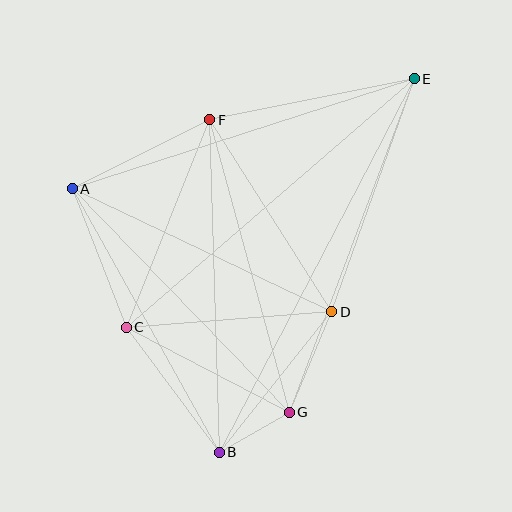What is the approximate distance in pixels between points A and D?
The distance between A and D is approximately 287 pixels.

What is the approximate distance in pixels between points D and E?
The distance between D and E is approximately 247 pixels.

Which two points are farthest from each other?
Points B and E are farthest from each other.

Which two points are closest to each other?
Points B and G are closest to each other.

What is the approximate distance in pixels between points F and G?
The distance between F and G is approximately 303 pixels.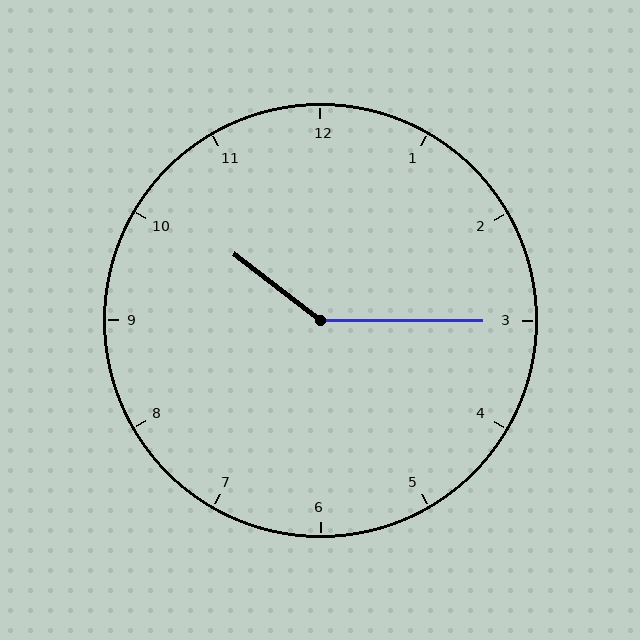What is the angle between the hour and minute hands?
Approximately 142 degrees.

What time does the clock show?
10:15.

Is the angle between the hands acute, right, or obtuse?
It is obtuse.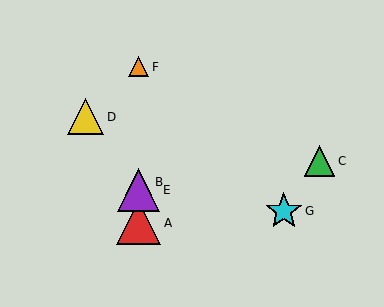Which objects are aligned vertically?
Objects A, B, E, F are aligned vertically.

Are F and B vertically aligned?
Yes, both are at x≈139.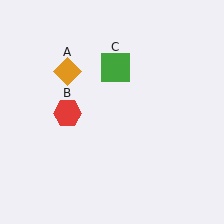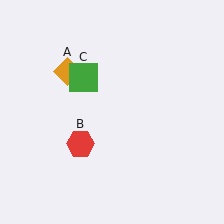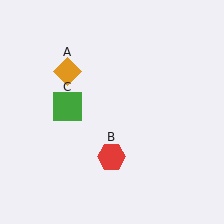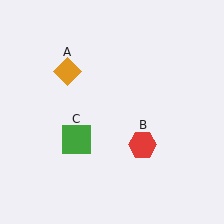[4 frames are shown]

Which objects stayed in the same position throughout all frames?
Orange diamond (object A) remained stationary.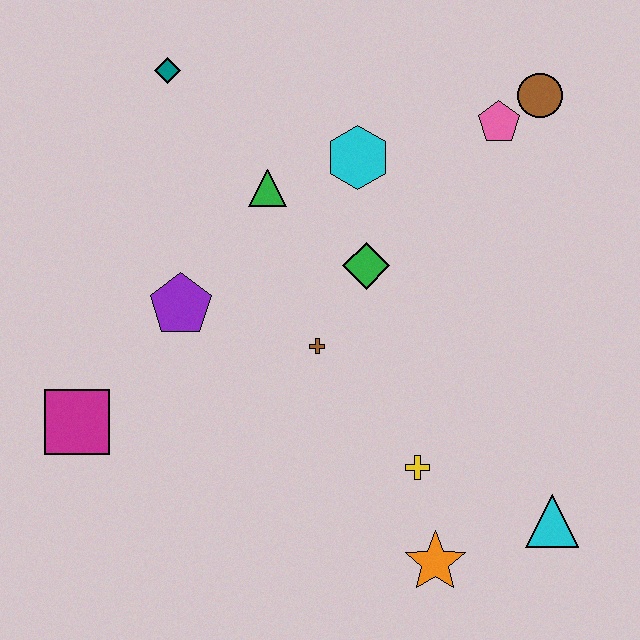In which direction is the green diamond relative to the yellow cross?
The green diamond is above the yellow cross.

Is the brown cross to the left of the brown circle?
Yes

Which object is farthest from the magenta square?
The brown circle is farthest from the magenta square.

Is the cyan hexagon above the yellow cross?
Yes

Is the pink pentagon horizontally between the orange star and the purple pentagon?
No